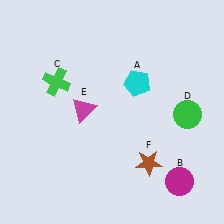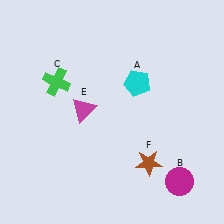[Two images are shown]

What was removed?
The green circle (D) was removed in Image 2.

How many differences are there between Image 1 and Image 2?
There is 1 difference between the two images.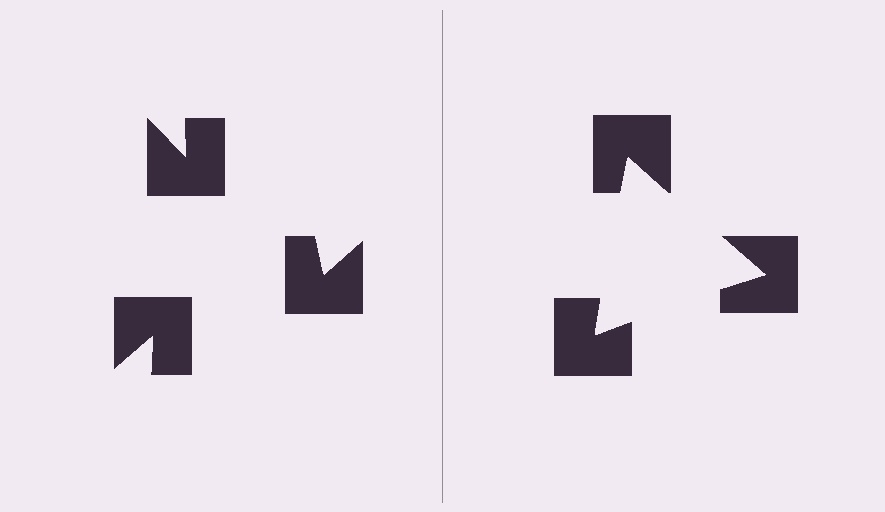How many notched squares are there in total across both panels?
6 — 3 on each side.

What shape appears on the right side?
An illusory triangle.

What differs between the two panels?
The notched squares are positioned identically on both sides; only the wedge orientations differ. On the right they align to a triangle; on the left they are misaligned.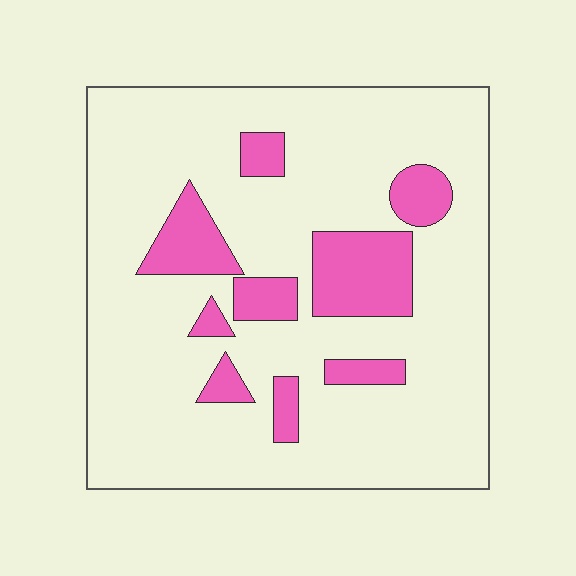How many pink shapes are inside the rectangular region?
9.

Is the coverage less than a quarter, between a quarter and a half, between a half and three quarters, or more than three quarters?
Less than a quarter.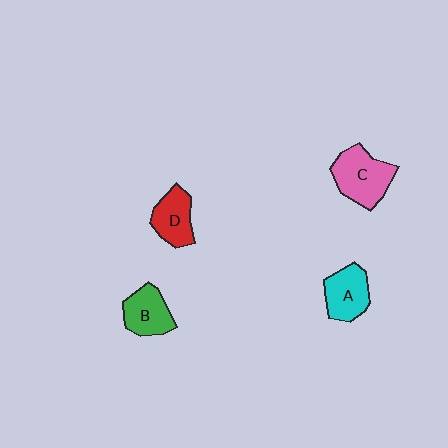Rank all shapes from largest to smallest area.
From largest to smallest: C (pink), A (cyan), B (green), D (red).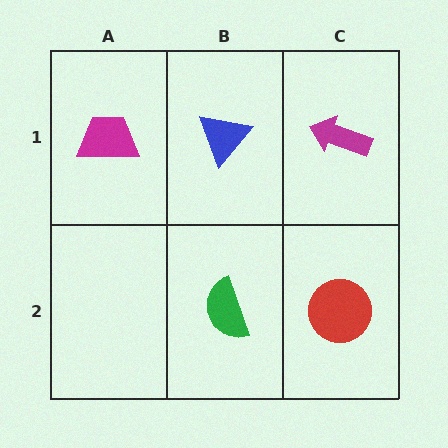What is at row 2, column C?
A red circle.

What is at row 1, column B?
A blue triangle.